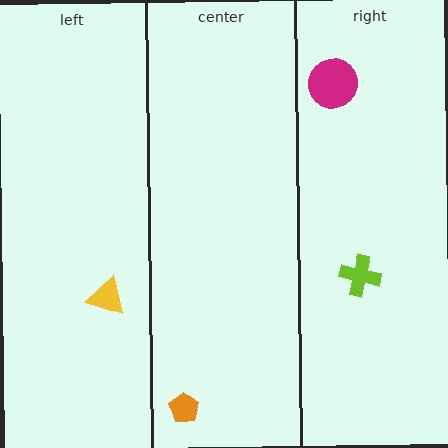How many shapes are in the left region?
1.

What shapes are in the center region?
The orange pentagon.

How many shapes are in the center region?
1.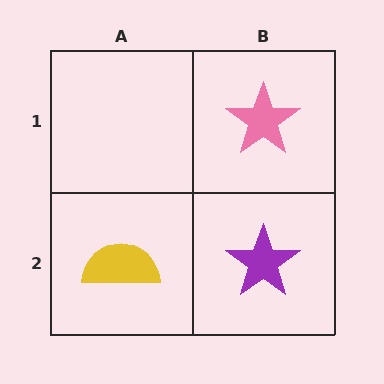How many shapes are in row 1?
1 shape.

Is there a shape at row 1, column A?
No, that cell is empty.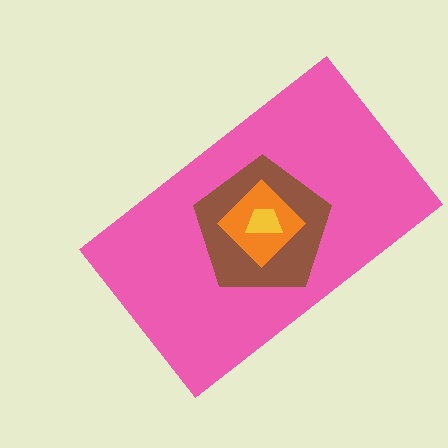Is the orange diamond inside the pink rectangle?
Yes.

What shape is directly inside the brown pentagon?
The orange diamond.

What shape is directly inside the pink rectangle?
The brown pentagon.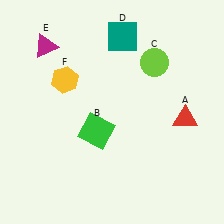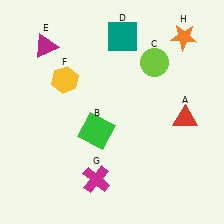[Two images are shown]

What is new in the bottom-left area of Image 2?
A magenta cross (G) was added in the bottom-left area of Image 2.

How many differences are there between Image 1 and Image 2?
There are 2 differences between the two images.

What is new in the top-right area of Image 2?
An orange star (H) was added in the top-right area of Image 2.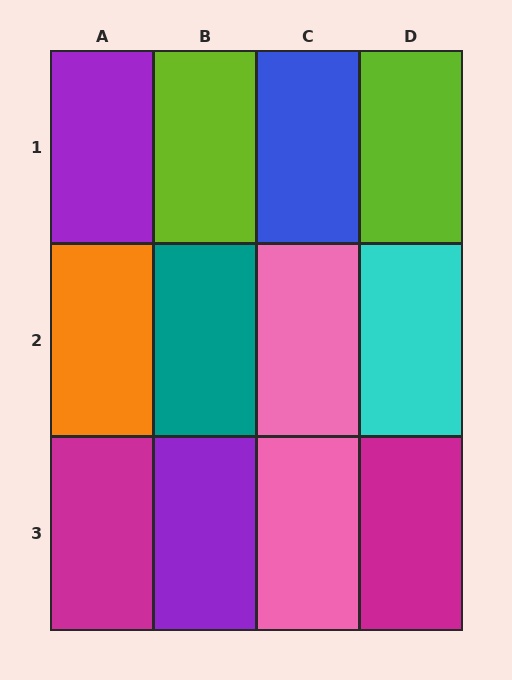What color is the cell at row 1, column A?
Purple.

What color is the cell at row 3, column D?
Magenta.